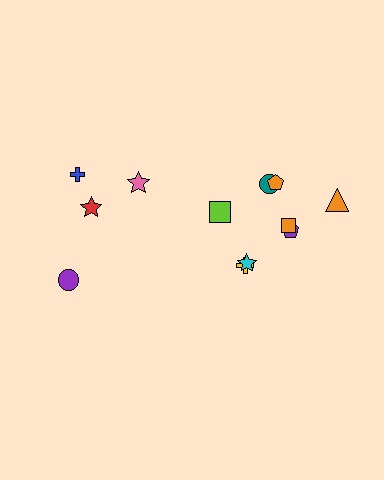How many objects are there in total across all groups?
There are 12 objects.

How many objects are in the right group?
There are 8 objects.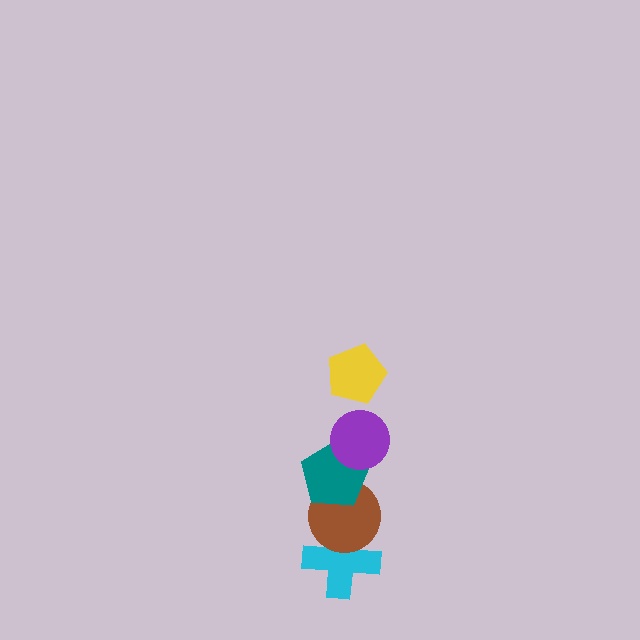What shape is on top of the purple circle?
The yellow pentagon is on top of the purple circle.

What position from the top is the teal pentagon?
The teal pentagon is 3rd from the top.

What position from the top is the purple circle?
The purple circle is 2nd from the top.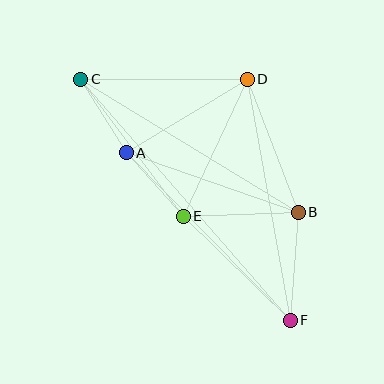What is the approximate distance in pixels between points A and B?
The distance between A and B is approximately 182 pixels.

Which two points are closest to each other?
Points A and E are closest to each other.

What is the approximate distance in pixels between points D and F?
The distance between D and F is approximately 245 pixels.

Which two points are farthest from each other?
Points C and F are farthest from each other.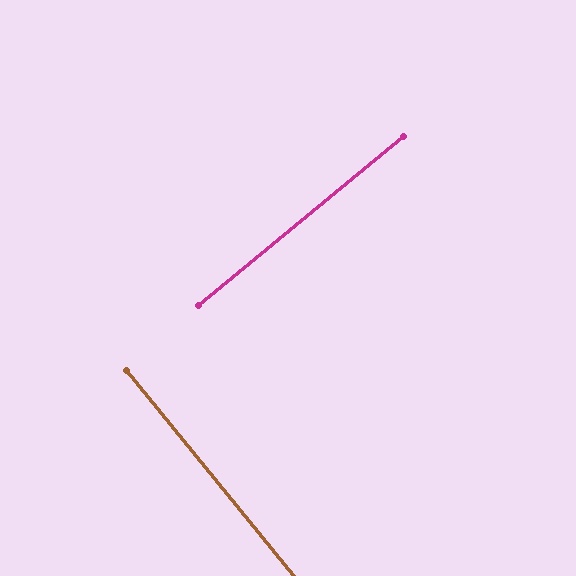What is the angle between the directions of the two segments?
Approximately 90 degrees.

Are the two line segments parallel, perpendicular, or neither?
Perpendicular — they meet at approximately 90°.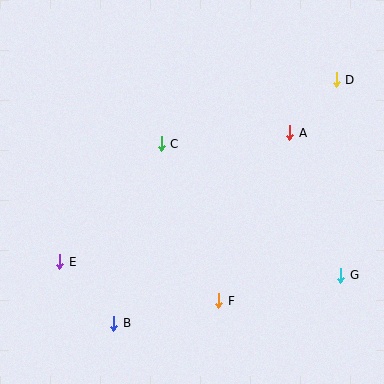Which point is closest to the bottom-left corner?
Point B is closest to the bottom-left corner.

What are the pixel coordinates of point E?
Point E is at (60, 262).